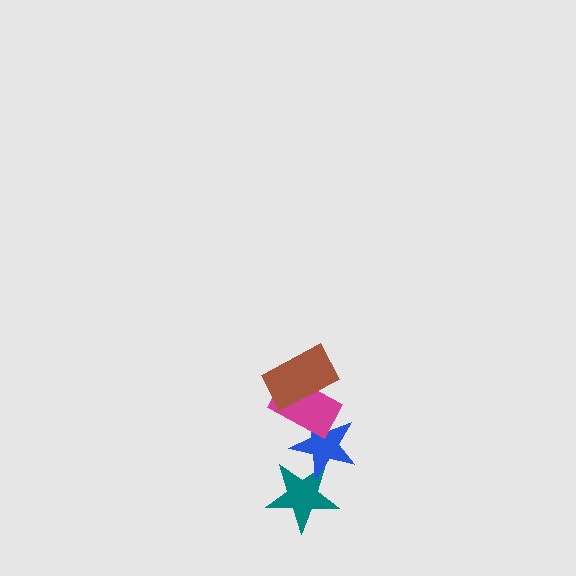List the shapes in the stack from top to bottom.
From top to bottom: the brown rectangle, the magenta rectangle, the blue star, the teal star.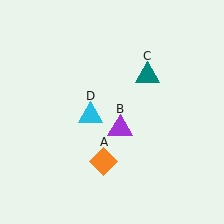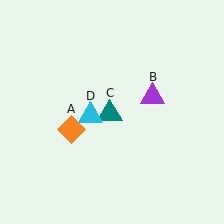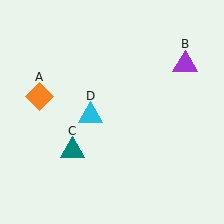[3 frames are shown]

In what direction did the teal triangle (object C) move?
The teal triangle (object C) moved down and to the left.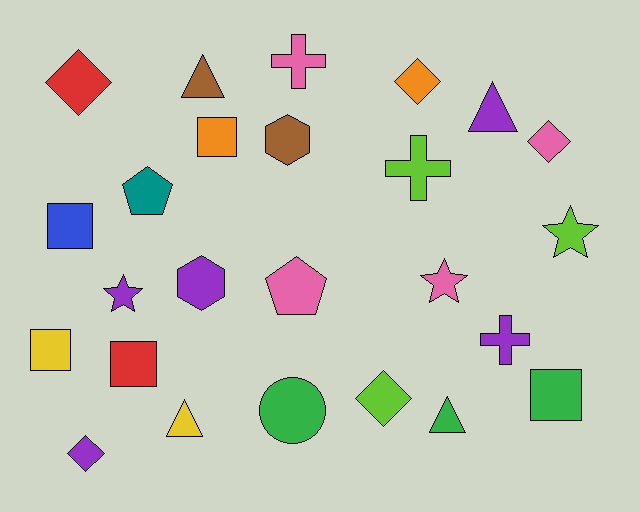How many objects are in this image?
There are 25 objects.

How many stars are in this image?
There are 3 stars.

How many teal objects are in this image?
There is 1 teal object.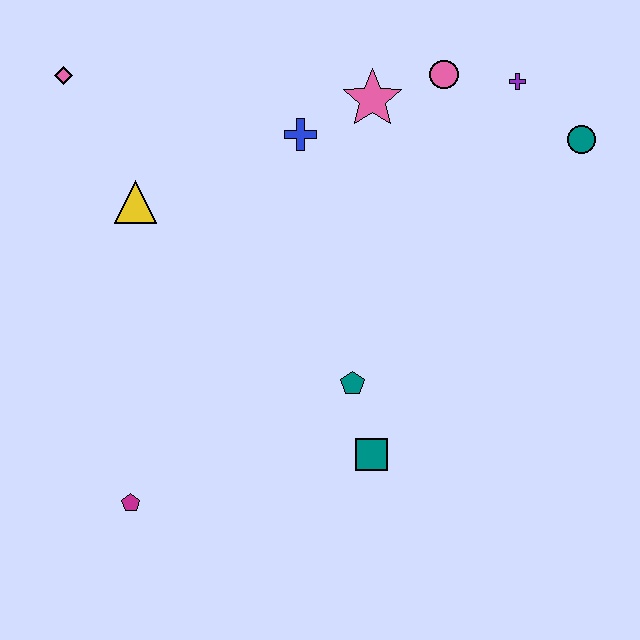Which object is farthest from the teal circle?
The magenta pentagon is farthest from the teal circle.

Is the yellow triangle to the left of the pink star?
Yes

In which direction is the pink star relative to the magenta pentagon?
The pink star is above the magenta pentagon.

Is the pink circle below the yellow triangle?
No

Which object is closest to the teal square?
The teal pentagon is closest to the teal square.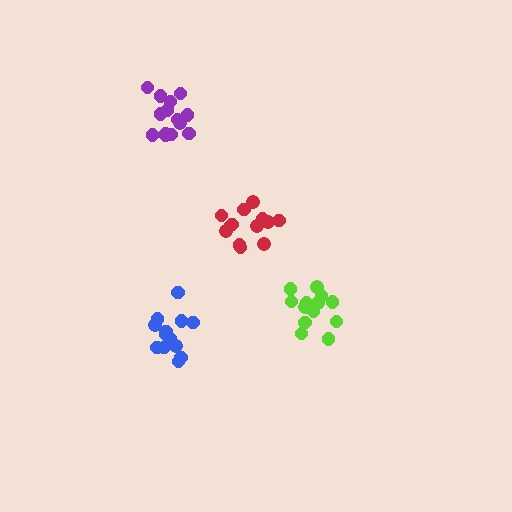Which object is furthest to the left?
The blue cluster is leftmost.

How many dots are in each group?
Group 1: 13 dots, Group 2: 13 dots, Group 3: 14 dots, Group 4: 14 dots (54 total).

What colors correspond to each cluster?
The clusters are colored: red, lime, blue, purple.